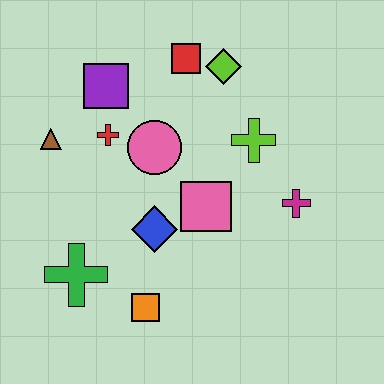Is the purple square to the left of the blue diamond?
Yes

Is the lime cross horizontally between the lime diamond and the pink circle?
No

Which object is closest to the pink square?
The blue diamond is closest to the pink square.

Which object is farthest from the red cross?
The magenta cross is farthest from the red cross.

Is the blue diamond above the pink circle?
No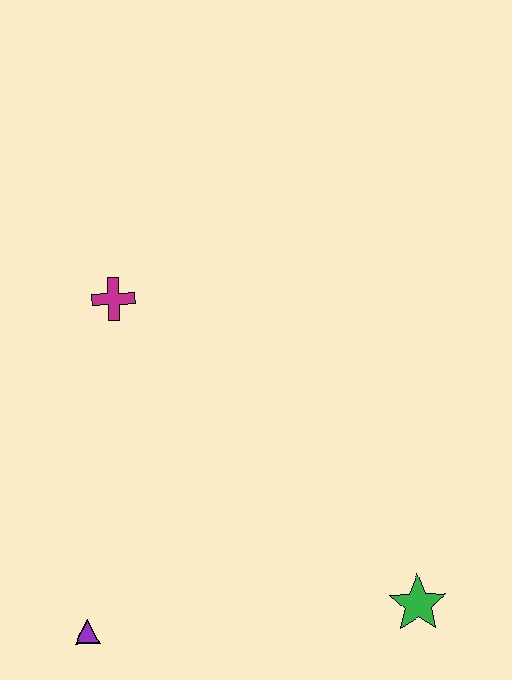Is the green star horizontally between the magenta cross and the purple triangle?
No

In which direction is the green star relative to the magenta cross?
The green star is below the magenta cross.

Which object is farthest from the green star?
The magenta cross is farthest from the green star.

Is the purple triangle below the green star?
Yes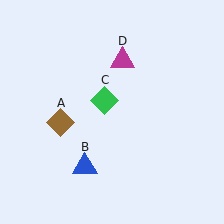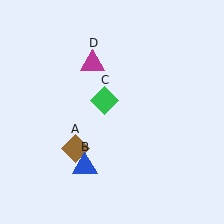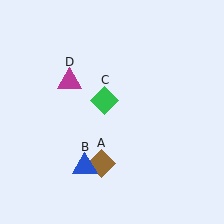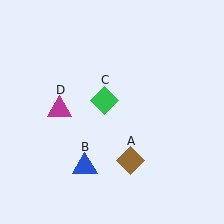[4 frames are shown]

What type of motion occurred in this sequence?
The brown diamond (object A), magenta triangle (object D) rotated counterclockwise around the center of the scene.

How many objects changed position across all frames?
2 objects changed position: brown diamond (object A), magenta triangle (object D).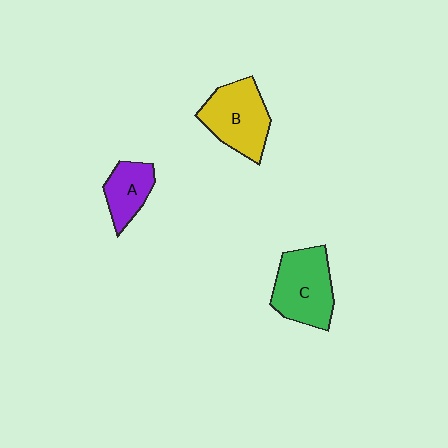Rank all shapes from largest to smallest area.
From largest to smallest: C (green), B (yellow), A (purple).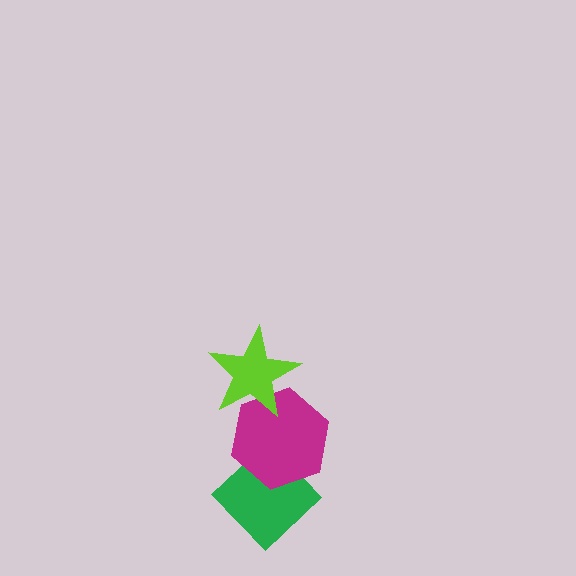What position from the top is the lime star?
The lime star is 1st from the top.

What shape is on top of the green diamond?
The magenta hexagon is on top of the green diamond.